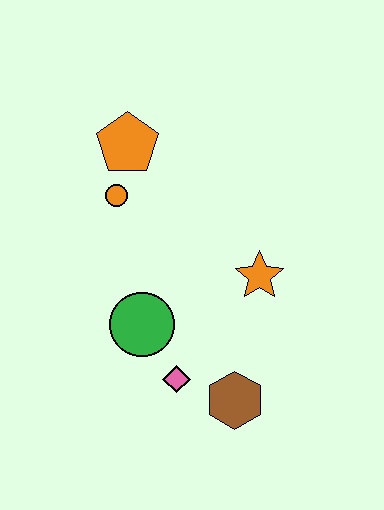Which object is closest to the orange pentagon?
The orange circle is closest to the orange pentagon.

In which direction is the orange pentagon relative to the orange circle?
The orange pentagon is above the orange circle.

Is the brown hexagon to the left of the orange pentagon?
No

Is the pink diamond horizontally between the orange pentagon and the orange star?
Yes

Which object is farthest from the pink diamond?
The orange pentagon is farthest from the pink diamond.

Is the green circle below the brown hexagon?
No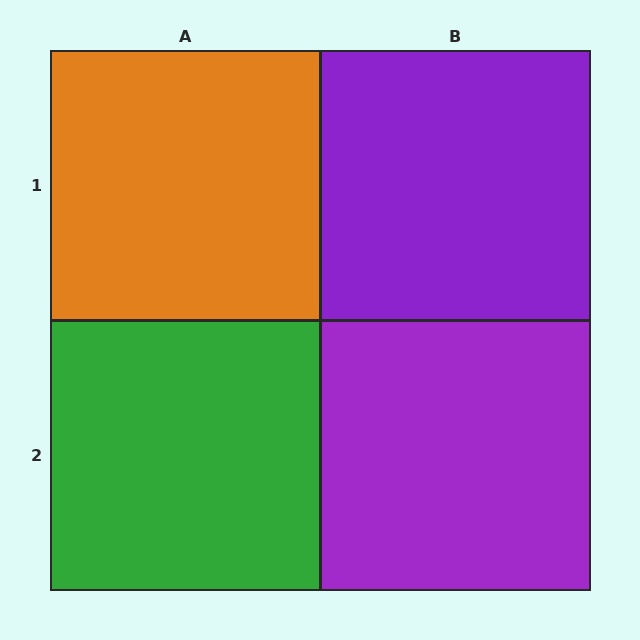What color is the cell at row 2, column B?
Purple.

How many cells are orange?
1 cell is orange.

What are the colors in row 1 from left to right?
Orange, purple.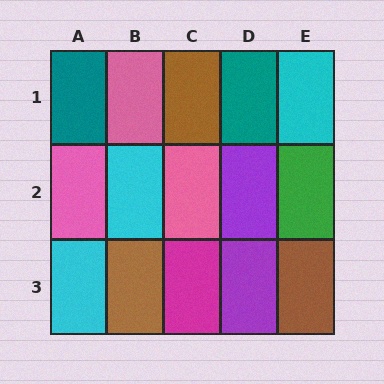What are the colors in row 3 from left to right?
Cyan, brown, magenta, purple, brown.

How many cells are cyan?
3 cells are cyan.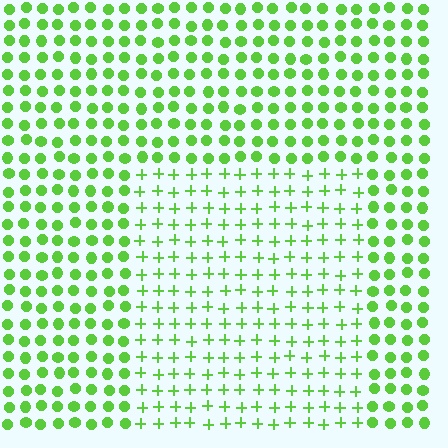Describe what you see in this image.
The image is filled with small lime elements arranged in a uniform grid. A rectangle-shaped region contains plus signs, while the surrounding area contains circles. The boundary is defined purely by the change in element shape.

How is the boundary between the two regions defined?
The boundary is defined by a change in element shape: plus signs inside vs. circles outside. All elements share the same color and spacing.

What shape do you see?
I see a rectangle.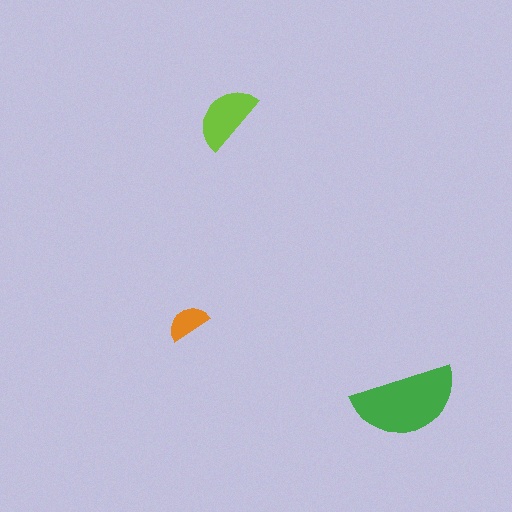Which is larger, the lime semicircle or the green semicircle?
The green one.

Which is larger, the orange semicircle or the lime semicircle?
The lime one.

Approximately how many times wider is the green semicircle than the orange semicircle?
About 2.5 times wider.